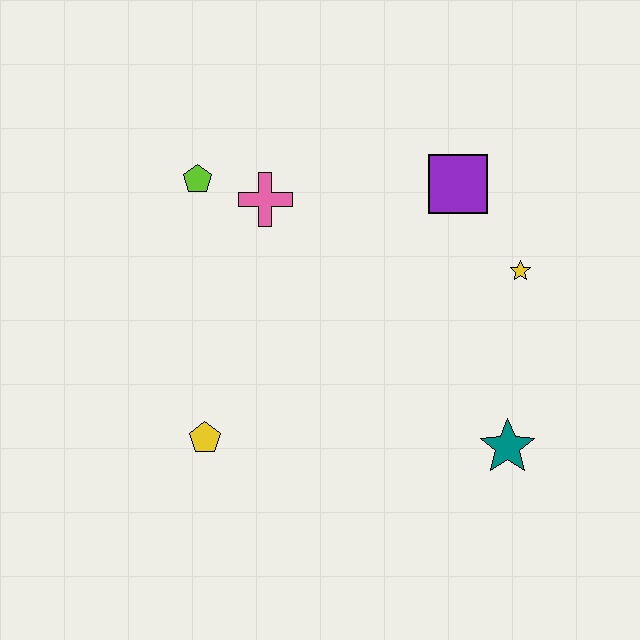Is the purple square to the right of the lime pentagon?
Yes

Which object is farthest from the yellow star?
The yellow pentagon is farthest from the yellow star.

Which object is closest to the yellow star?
The purple square is closest to the yellow star.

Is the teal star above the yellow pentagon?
No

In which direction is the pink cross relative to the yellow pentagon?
The pink cross is above the yellow pentagon.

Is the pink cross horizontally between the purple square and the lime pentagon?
Yes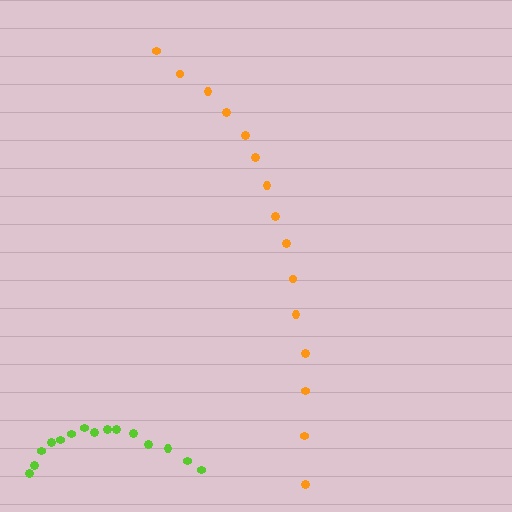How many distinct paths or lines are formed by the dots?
There are 2 distinct paths.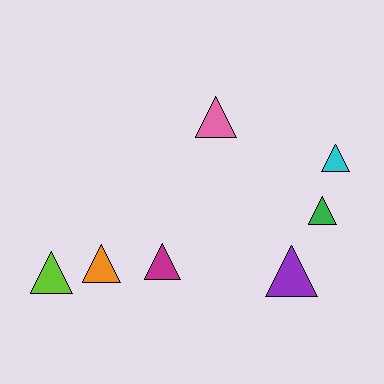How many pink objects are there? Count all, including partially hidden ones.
There is 1 pink object.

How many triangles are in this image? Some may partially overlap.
There are 7 triangles.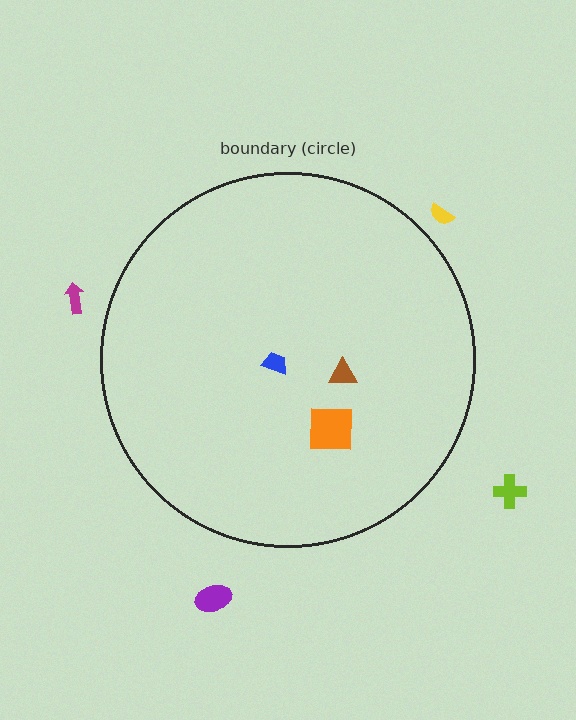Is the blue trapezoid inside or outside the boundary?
Inside.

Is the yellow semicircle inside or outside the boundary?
Outside.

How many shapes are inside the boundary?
3 inside, 4 outside.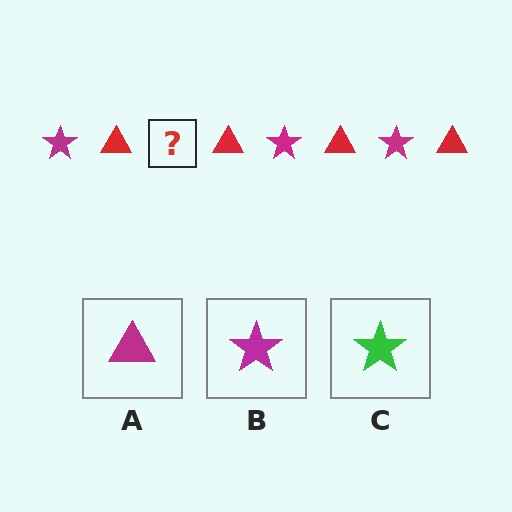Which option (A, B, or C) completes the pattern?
B.